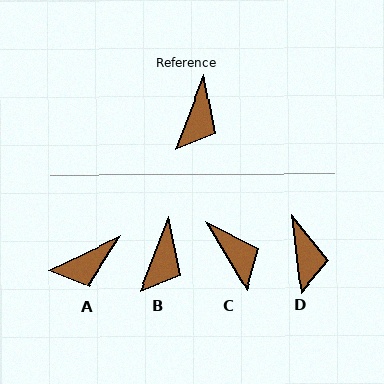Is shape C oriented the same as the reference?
No, it is off by about 52 degrees.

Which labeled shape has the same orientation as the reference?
B.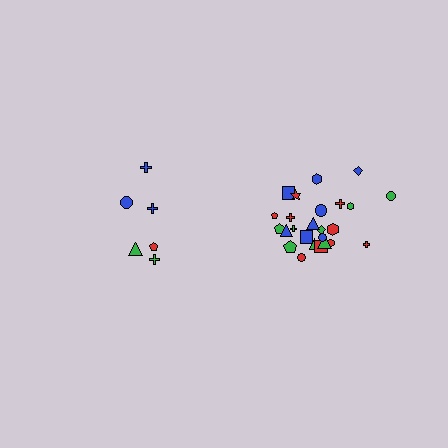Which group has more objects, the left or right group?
The right group.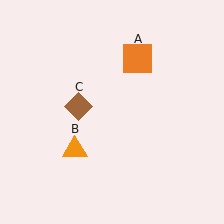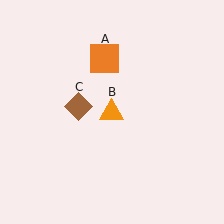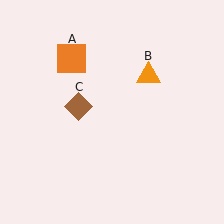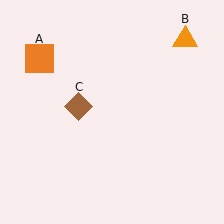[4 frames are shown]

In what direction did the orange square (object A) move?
The orange square (object A) moved left.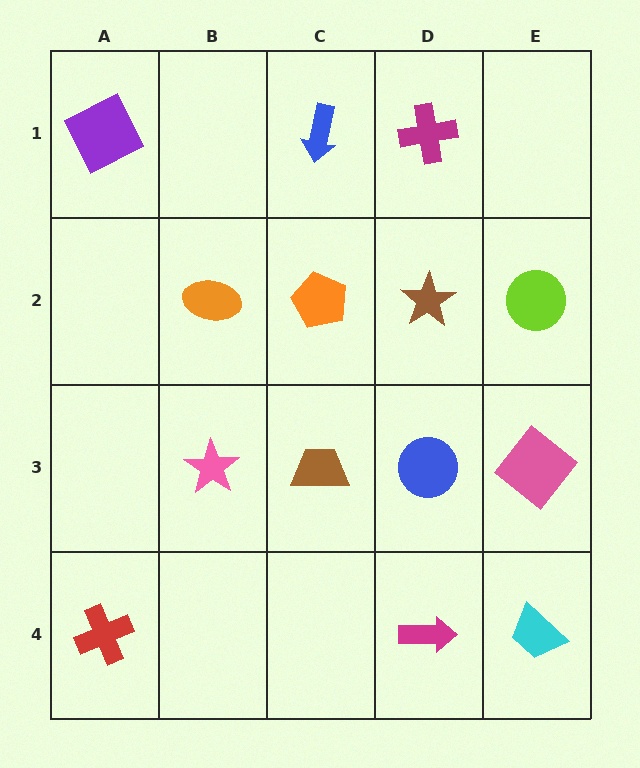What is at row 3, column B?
A pink star.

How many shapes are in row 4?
3 shapes.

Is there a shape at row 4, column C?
No, that cell is empty.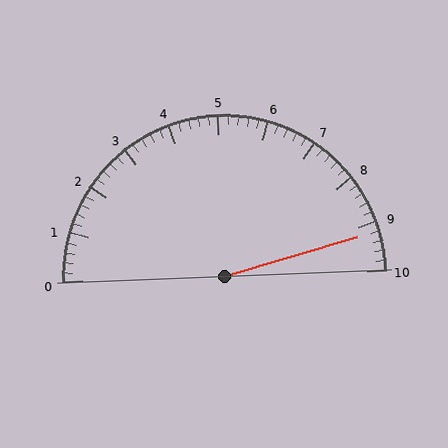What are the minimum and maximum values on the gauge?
The gauge ranges from 0 to 10.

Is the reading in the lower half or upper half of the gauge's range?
The reading is in the upper half of the range (0 to 10).